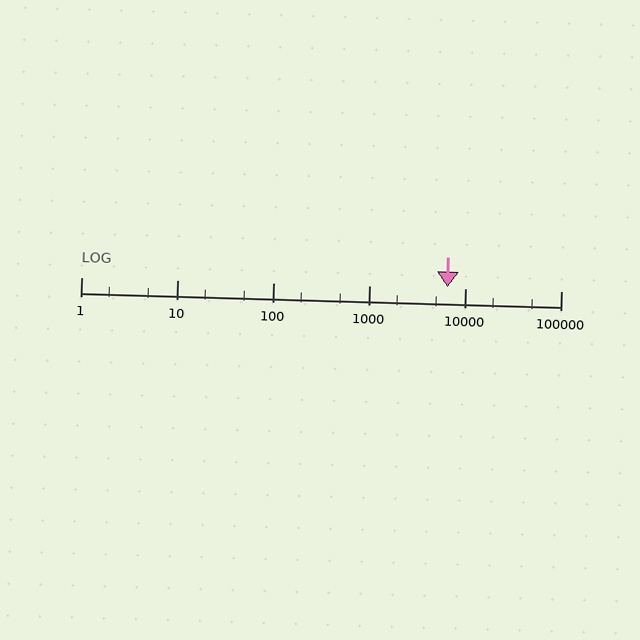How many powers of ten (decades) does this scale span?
The scale spans 5 decades, from 1 to 100000.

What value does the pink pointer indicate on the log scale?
The pointer indicates approximately 6600.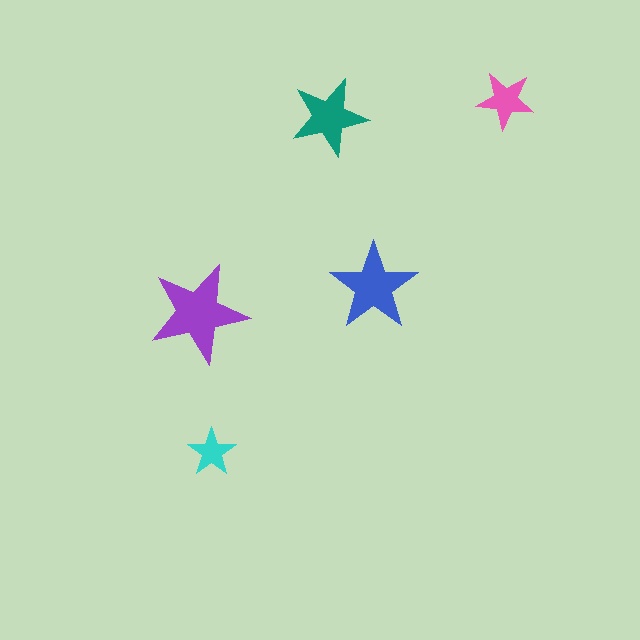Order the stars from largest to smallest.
the purple one, the blue one, the teal one, the pink one, the cyan one.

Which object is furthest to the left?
The purple star is leftmost.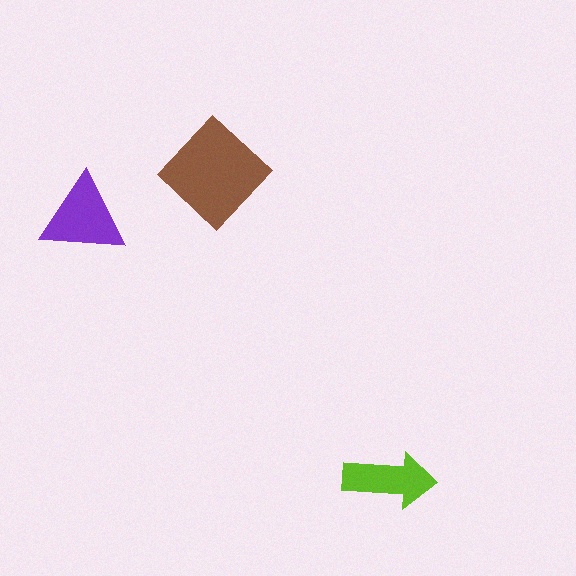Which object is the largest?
The brown diamond.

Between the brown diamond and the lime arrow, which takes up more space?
The brown diamond.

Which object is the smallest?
The lime arrow.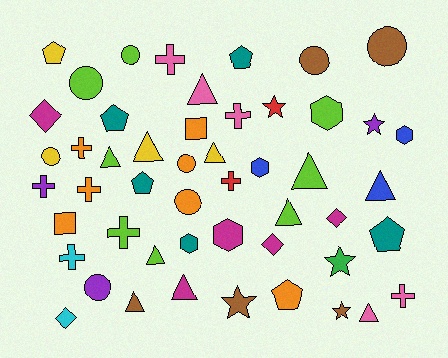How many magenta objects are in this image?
There are 5 magenta objects.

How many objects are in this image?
There are 50 objects.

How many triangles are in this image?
There are 11 triangles.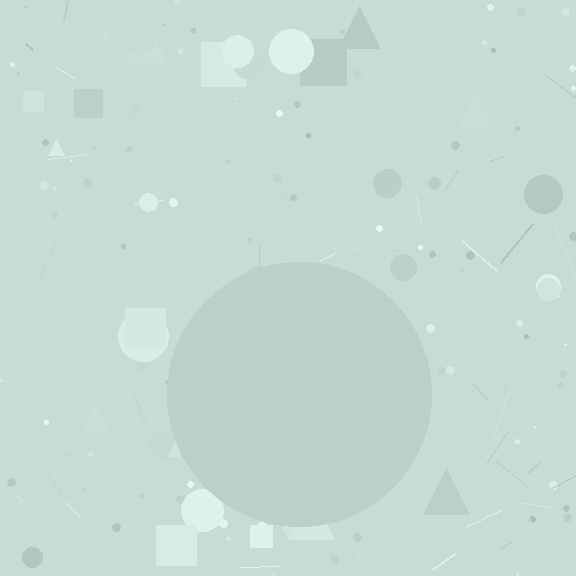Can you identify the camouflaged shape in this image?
The camouflaged shape is a circle.